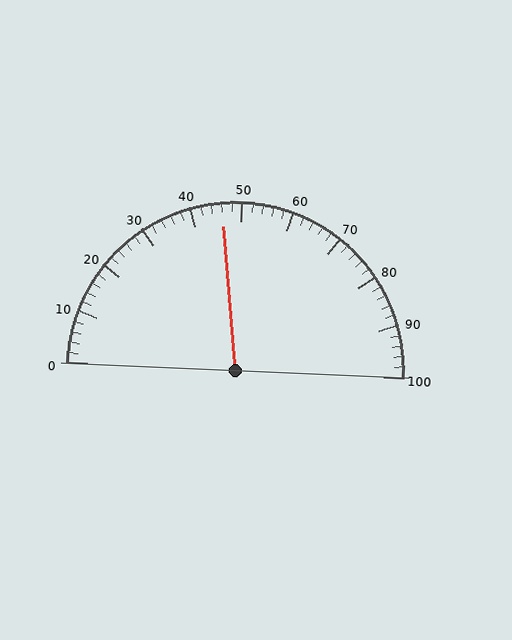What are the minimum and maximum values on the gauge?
The gauge ranges from 0 to 100.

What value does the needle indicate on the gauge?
The needle indicates approximately 46.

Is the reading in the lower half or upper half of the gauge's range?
The reading is in the lower half of the range (0 to 100).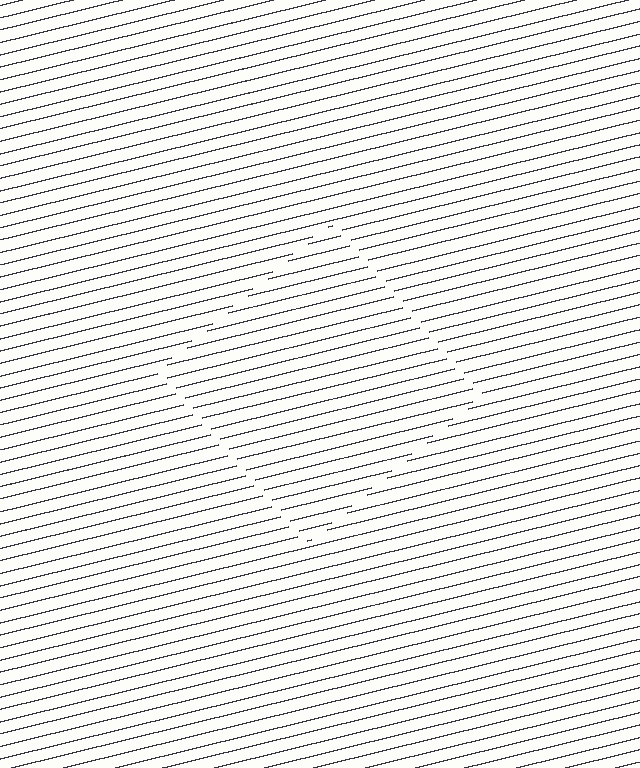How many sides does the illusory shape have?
4 sides — the line-ends trace a square.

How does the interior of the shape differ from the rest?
The interior of the shape contains the same grating, shifted by half a period — the contour is defined by the phase discontinuity where line-ends from the inner and outer gratings abut.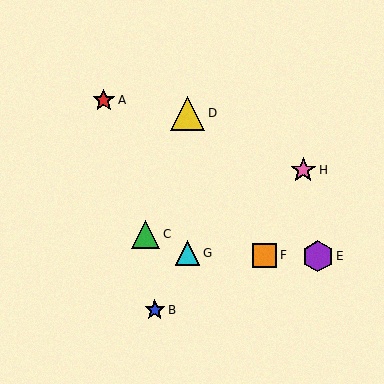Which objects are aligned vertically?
Objects D, G are aligned vertically.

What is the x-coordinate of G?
Object G is at x≈188.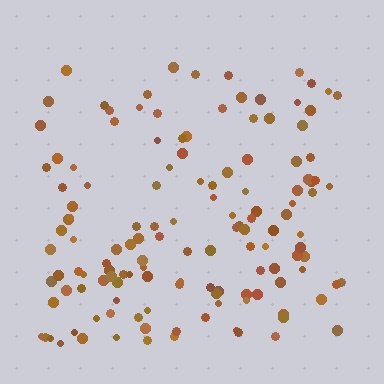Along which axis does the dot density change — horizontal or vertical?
Vertical.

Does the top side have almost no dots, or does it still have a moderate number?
Still a moderate number, just noticeably fewer than the bottom.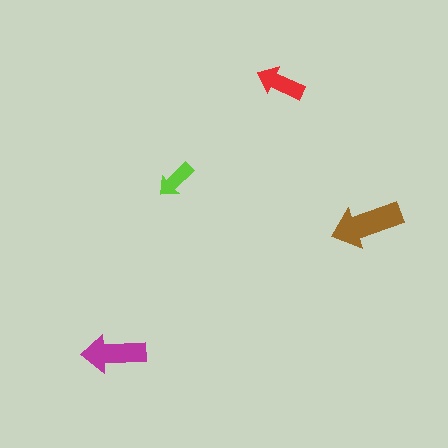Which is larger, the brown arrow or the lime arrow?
The brown one.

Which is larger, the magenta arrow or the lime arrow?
The magenta one.